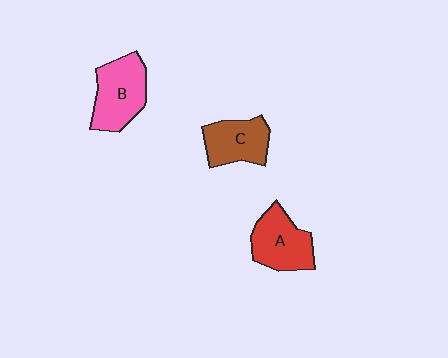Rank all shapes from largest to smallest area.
From largest to smallest: B (pink), A (red), C (brown).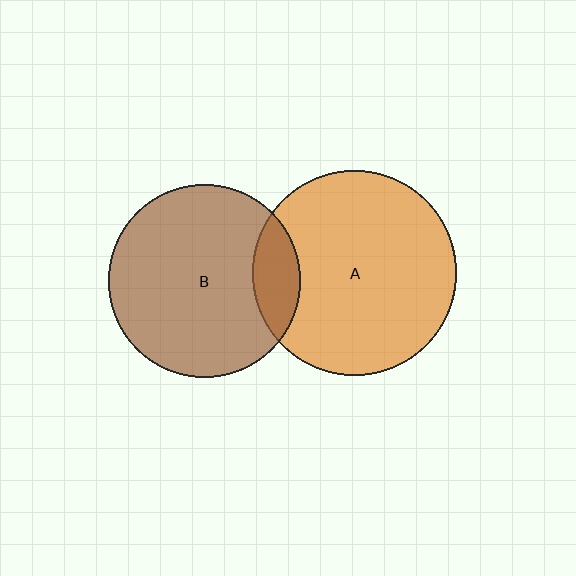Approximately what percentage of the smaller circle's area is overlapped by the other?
Approximately 15%.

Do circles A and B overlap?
Yes.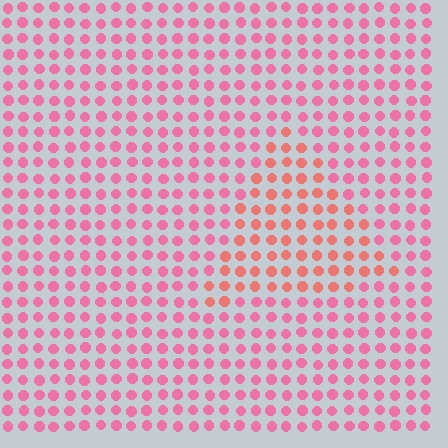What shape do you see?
I see a triangle.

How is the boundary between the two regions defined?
The boundary is defined purely by a slight shift in hue (about 29 degrees). Spacing, size, and orientation are identical on both sides.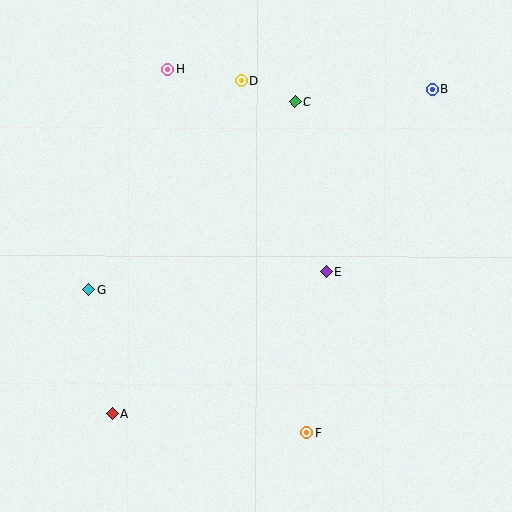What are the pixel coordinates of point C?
Point C is at (295, 102).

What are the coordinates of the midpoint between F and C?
The midpoint between F and C is at (301, 267).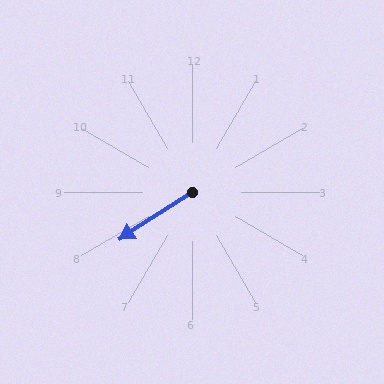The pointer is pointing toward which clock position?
Roughly 8 o'clock.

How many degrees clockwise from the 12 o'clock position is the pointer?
Approximately 237 degrees.